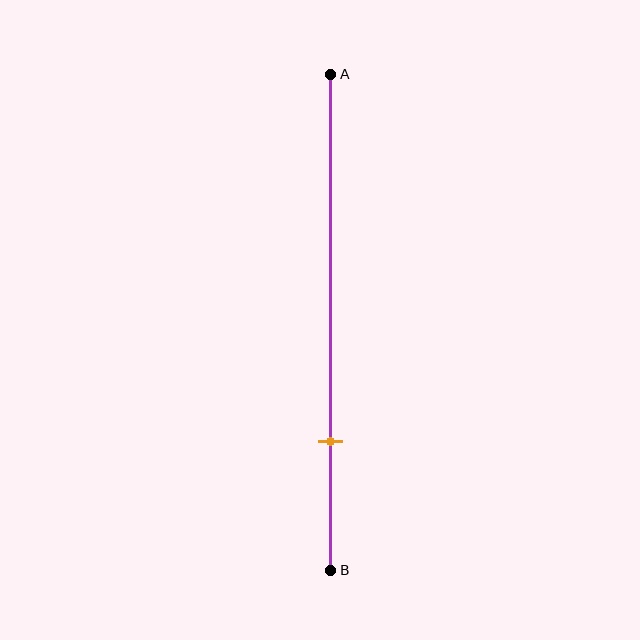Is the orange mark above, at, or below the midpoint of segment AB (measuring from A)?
The orange mark is below the midpoint of segment AB.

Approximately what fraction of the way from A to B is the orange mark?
The orange mark is approximately 75% of the way from A to B.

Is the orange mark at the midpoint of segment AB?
No, the mark is at about 75% from A, not at the 50% midpoint.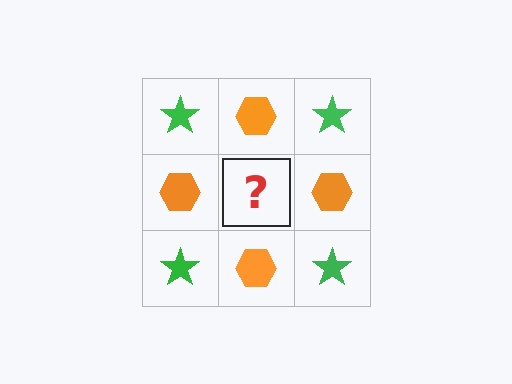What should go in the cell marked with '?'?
The missing cell should contain a green star.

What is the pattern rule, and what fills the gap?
The rule is that it alternates green star and orange hexagon in a checkerboard pattern. The gap should be filled with a green star.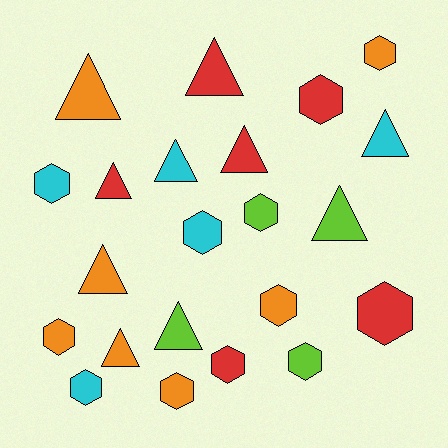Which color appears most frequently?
Orange, with 7 objects.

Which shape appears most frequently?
Hexagon, with 12 objects.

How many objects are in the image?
There are 22 objects.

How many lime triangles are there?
There are 2 lime triangles.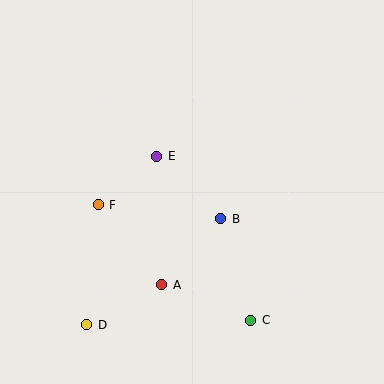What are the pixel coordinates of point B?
Point B is at (221, 219).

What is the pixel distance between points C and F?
The distance between C and F is 191 pixels.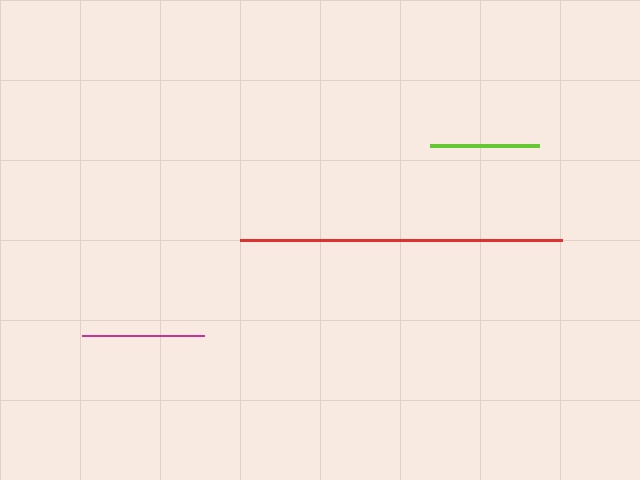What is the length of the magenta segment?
The magenta segment is approximately 122 pixels long.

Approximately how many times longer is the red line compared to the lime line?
The red line is approximately 3.0 times the length of the lime line.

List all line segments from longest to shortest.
From longest to shortest: red, magenta, lime.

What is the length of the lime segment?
The lime segment is approximately 108 pixels long.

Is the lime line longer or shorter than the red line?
The red line is longer than the lime line.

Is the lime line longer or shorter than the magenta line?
The magenta line is longer than the lime line.